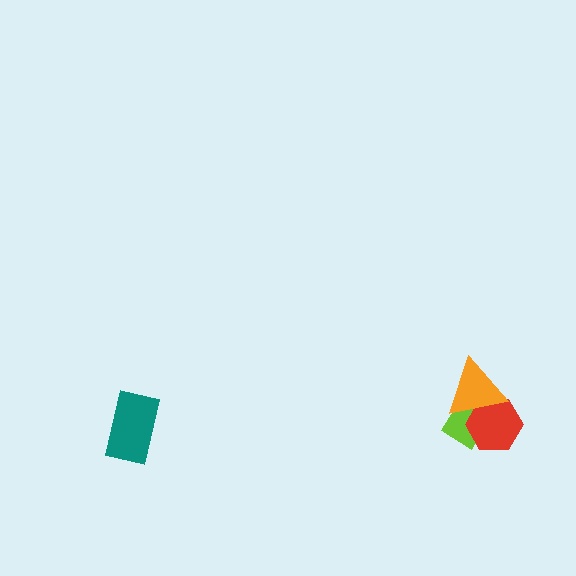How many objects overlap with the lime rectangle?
2 objects overlap with the lime rectangle.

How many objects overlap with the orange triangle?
2 objects overlap with the orange triangle.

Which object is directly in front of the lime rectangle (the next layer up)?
The red hexagon is directly in front of the lime rectangle.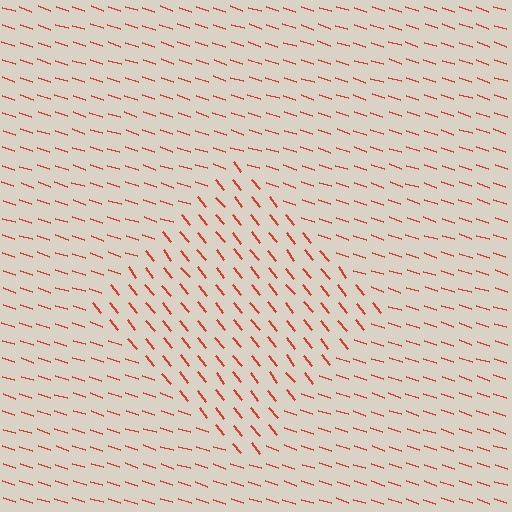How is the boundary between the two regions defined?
The boundary is defined purely by a change in line orientation (approximately 34 degrees difference). All lines are the same color and thickness.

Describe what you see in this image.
The image is filled with small red line segments. A diamond region in the image has lines oriented differently from the surrounding lines, creating a visible texture boundary.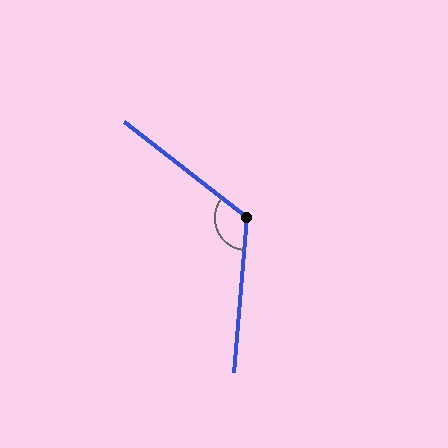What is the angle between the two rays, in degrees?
Approximately 123 degrees.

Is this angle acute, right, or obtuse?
It is obtuse.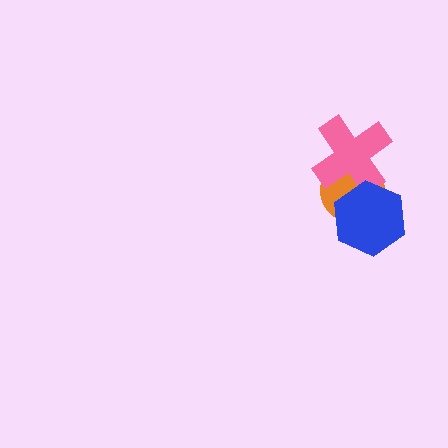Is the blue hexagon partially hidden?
No, no other shape covers it.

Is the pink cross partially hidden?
Yes, it is partially covered by another shape.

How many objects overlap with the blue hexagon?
2 objects overlap with the blue hexagon.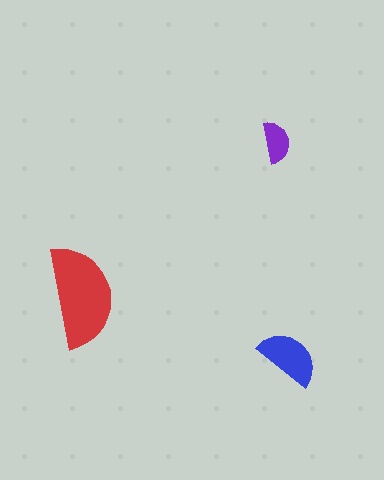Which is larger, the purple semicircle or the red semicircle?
The red one.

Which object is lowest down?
The blue semicircle is bottommost.